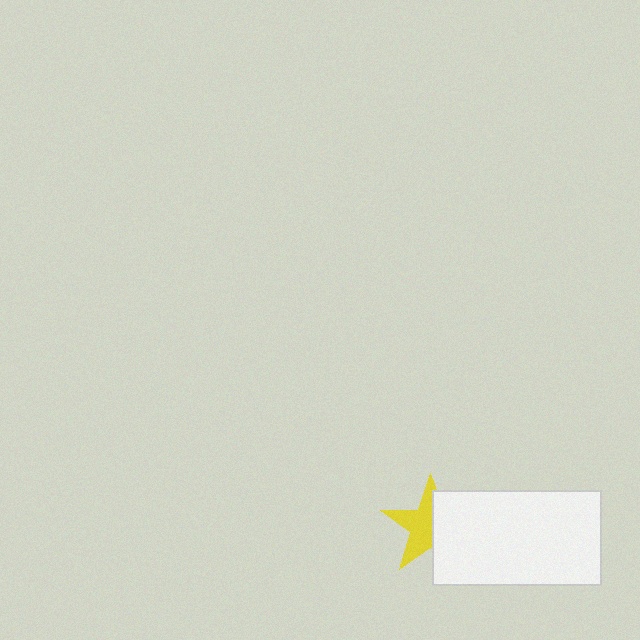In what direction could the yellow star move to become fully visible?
The yellow star could move left. That would shift it out from behind the white rectangle entirely.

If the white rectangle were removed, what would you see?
You would see the complete yellow star.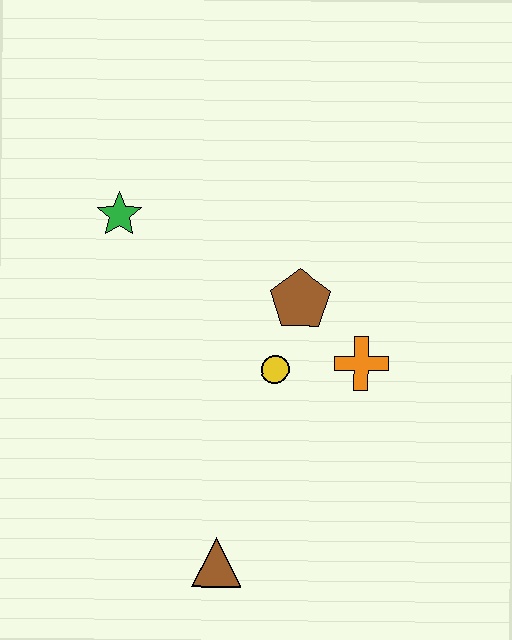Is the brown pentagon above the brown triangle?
Yes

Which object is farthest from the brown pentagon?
The brown triangle is farthest from the brown pentagon.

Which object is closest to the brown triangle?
The yellow circle is closest to the brown triangle.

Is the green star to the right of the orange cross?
No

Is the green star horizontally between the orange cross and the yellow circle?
No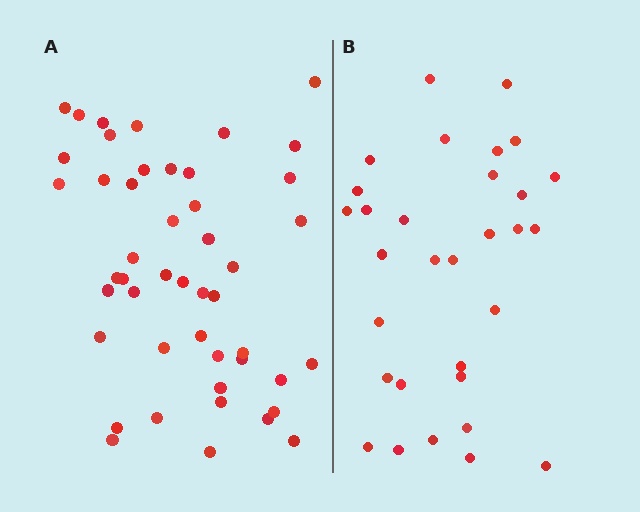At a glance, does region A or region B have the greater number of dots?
Region A (the left region) has more dots.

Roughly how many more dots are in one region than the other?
Region A has approximately 15 more dots than region B.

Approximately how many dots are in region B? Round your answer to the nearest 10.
About 30 dots. (The exact count is 31, which rounds to 30.)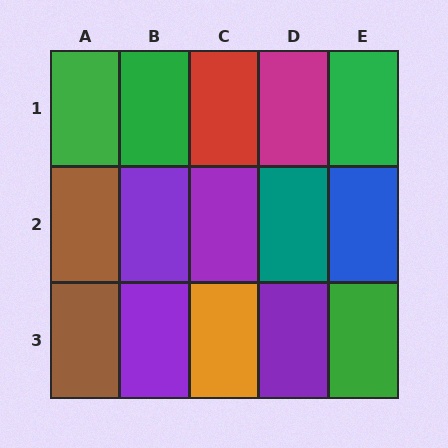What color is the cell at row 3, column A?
Brown.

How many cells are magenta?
1 cell is magenta.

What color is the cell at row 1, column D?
Magenta.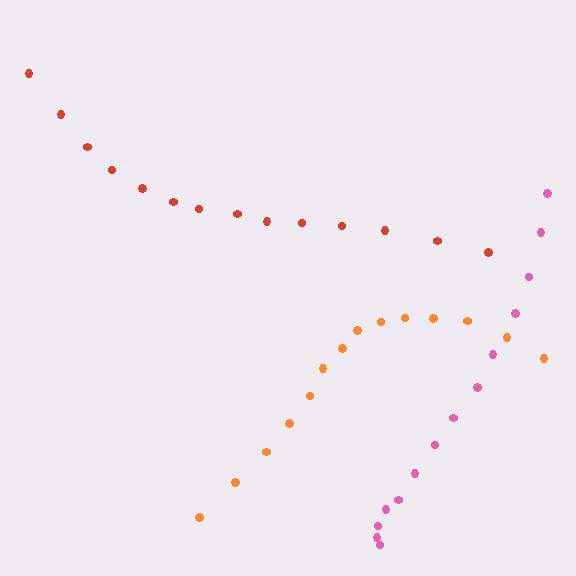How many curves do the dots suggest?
There are 3 distinct paths.